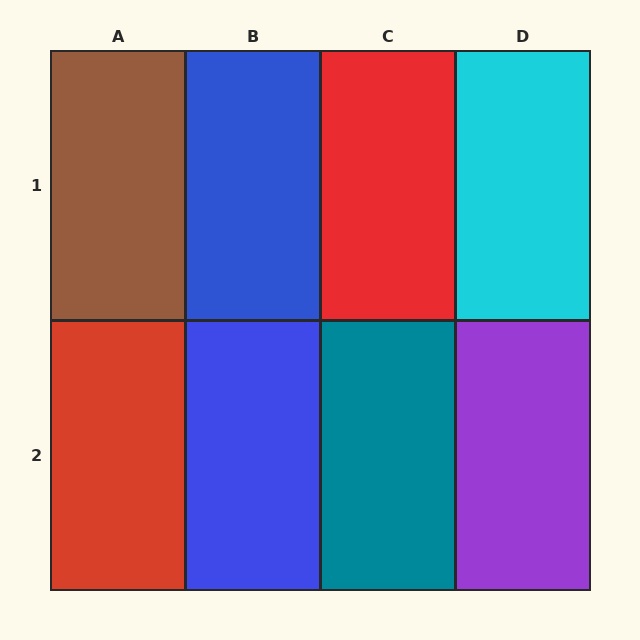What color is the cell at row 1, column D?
Cyan.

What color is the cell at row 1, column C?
Red.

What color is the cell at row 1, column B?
Blue.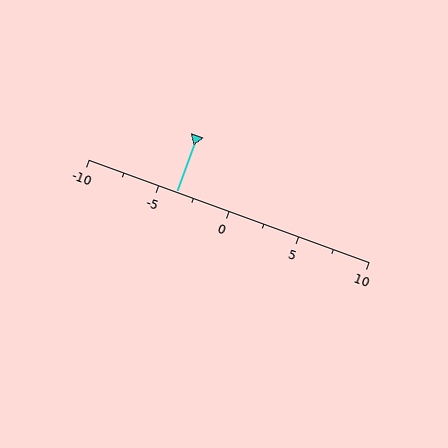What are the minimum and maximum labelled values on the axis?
The axis runs from -10 to 10.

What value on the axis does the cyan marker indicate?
The marker indicates approximately -3.8.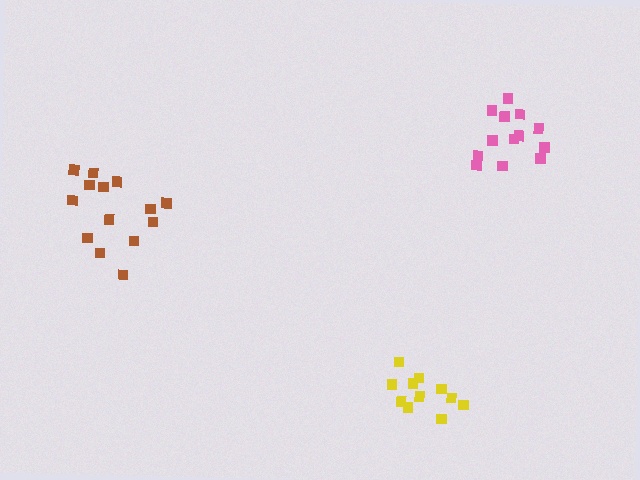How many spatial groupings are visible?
There are 3 spatial groupings.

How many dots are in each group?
Group 1: 11 dots, Group 2: 14 dots, Group 3: 14 dots (39 total).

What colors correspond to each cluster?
The clusters are colored: yellow, pink, brown.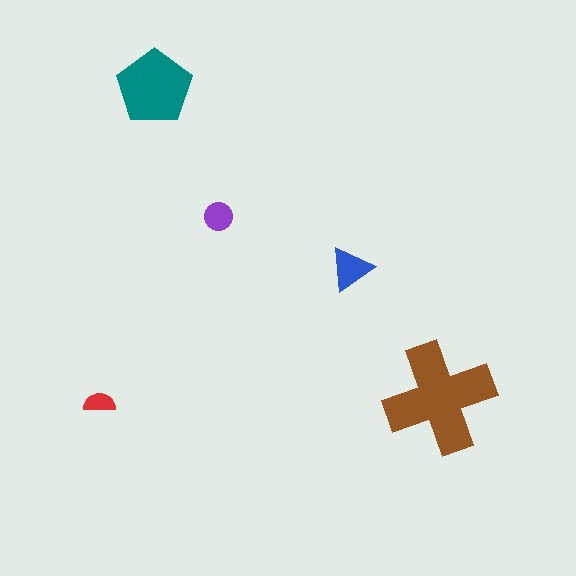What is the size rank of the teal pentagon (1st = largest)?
2nd.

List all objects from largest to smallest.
The brown cross, the teal pentagon, the blue triangle, the purple circle, the red semicircle.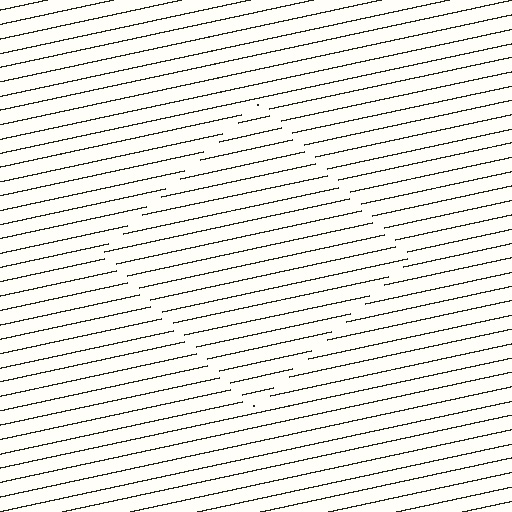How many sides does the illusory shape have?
4 sides — the line-ends trace a square.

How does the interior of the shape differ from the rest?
The interior of the shape contains the same grating, shifted by half a period — the contour is defined by the phase discontinuity where line-ends from the inner and outer gratings abut.